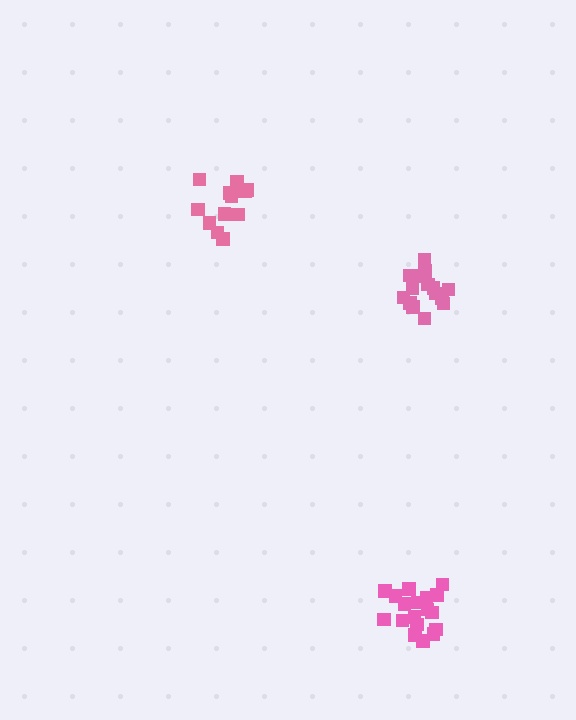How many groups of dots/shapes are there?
There are 3 groups.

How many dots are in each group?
Group 1: 14 dots, Group 2: 15 dots, Group 3: 18 dots (47 total).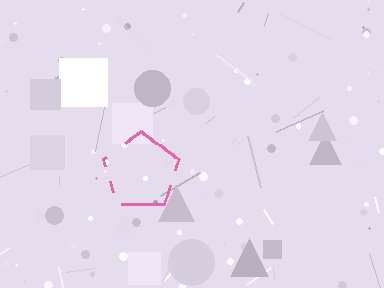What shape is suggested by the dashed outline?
The dashed outline suggests a pentagon.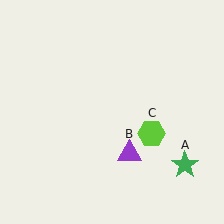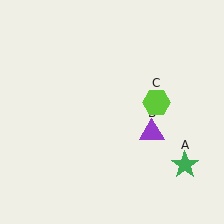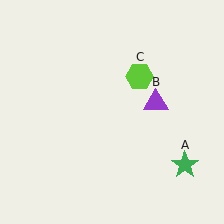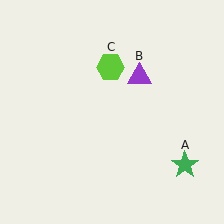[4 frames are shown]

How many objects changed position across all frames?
2 objects changed position: purple triangle (object B), lime hexagon (object C).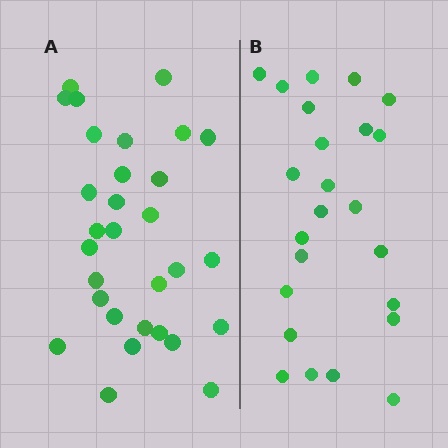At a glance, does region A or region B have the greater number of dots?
Region A (the left region) has more dots.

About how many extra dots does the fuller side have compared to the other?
Region A has about 6 more dots than region B.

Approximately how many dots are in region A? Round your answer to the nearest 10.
About 30 dots.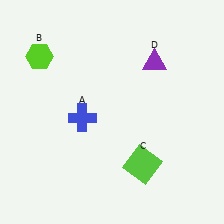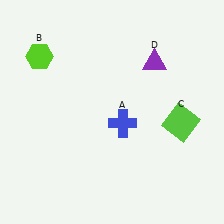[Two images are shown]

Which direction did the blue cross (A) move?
The blue cross (A) moved right.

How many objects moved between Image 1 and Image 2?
2 objects moved between the two images.